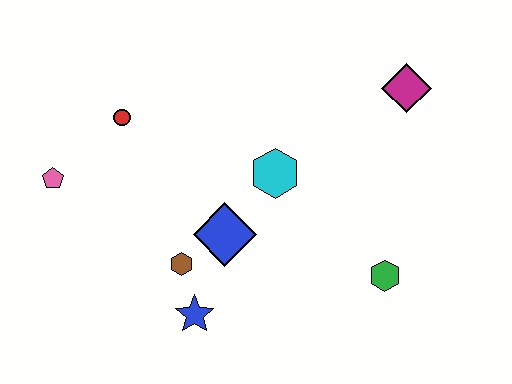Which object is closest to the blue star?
The brown hexagon is closest to the blue star.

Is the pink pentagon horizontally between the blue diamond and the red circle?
No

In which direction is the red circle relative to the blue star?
The red circle is above the blue star.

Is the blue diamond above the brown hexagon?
Yes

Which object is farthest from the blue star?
The magenta diamond is farthest from the blue star.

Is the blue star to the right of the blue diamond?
No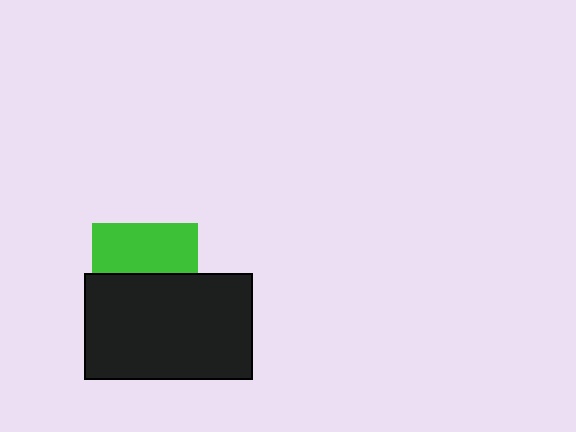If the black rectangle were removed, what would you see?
You would see the complete green square.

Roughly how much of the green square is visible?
About half of it is visible (roughly 48%).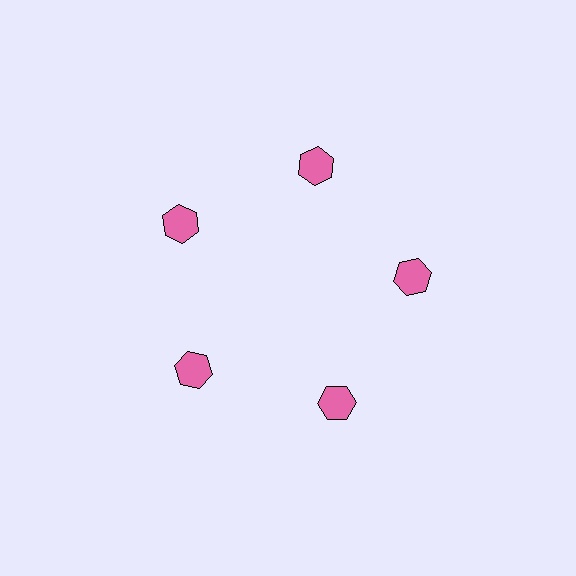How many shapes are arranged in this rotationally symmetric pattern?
There are 5 shapes, arranged in 5 groups of 1.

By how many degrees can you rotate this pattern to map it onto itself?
The pattern maps onto itself every 72 degrees of rotation.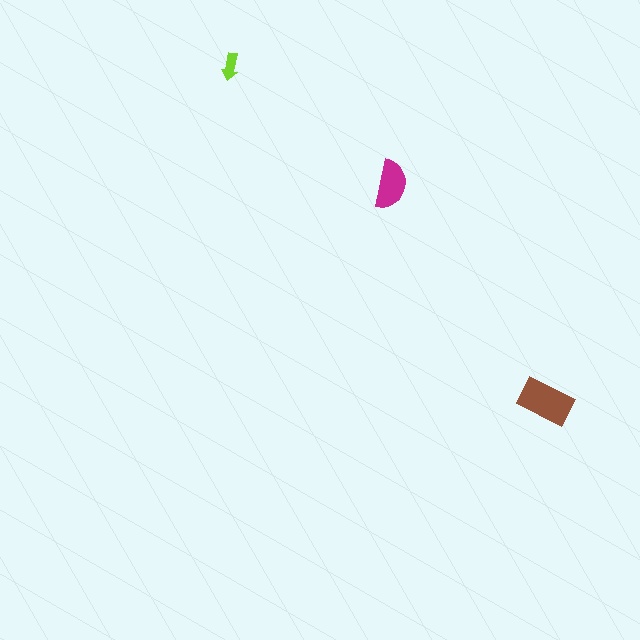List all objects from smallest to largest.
The lime arrow, the magenta semicircle, the brown rectangle.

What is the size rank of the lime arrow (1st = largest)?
3rd.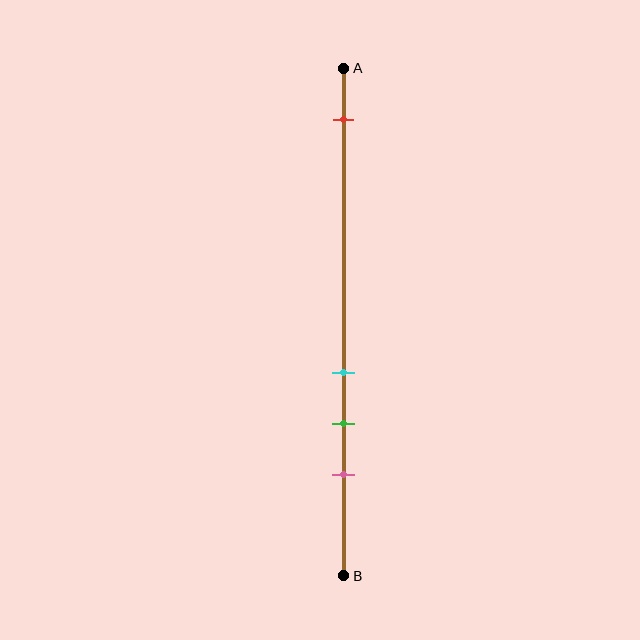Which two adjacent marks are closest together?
The cyan and green marks are the closest adjacent pair.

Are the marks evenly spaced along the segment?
No, the marks are not evenly spaced.